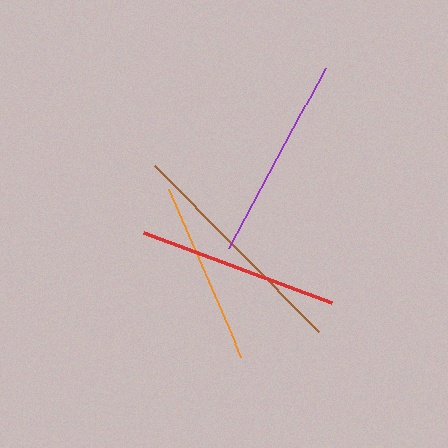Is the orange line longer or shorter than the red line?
The red line is longer than the orange line.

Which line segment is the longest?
The brown line is the longest at approximately 234 pixels.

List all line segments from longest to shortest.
From longest to shortest: brown, purple, red, orange.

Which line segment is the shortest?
The orange line is the shortest at approximately 183 pixels.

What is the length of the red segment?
The red segment is approximately 200 pixels long.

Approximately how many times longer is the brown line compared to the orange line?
The brown line is approximately 1.3 times the length of the orange line.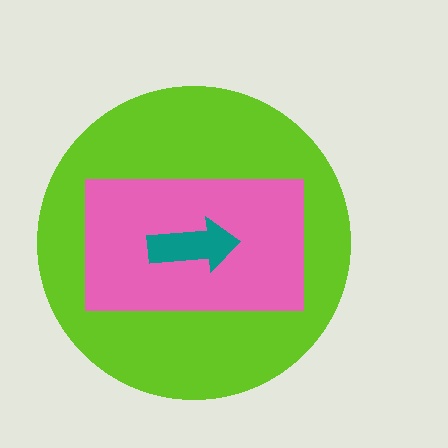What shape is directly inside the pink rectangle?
The teal arrow.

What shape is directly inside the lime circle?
The pink rectangle.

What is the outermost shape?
The lime circle.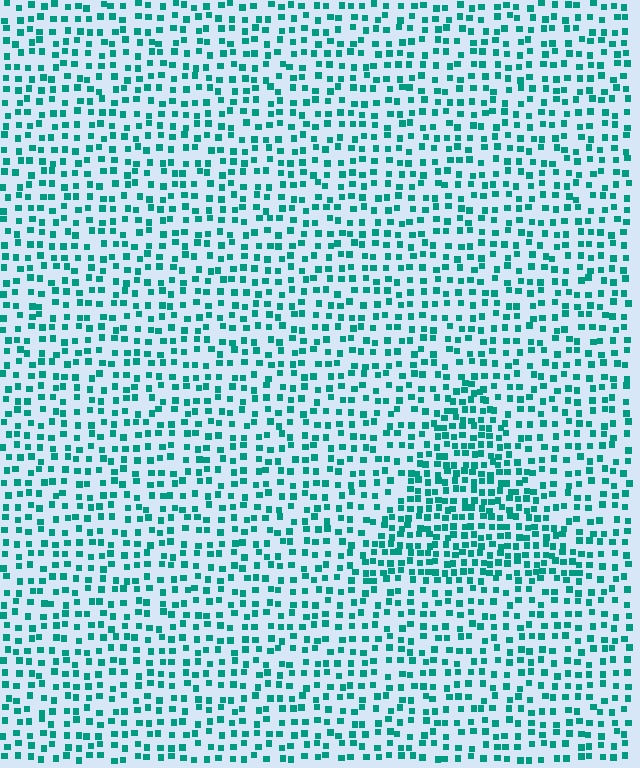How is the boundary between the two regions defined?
The boundary is defined by a change in element density (approximately 1.8x ratio). All elements are the same color, size, and shape.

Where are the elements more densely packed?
The elements are more densely packed inside the triangle boundary.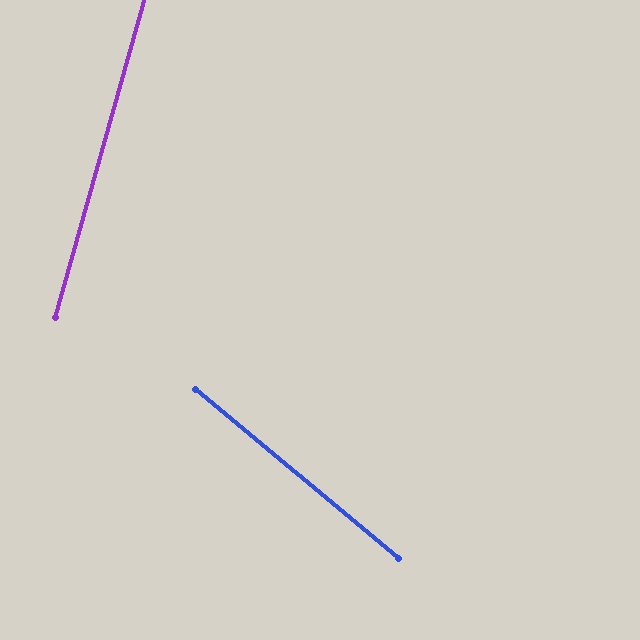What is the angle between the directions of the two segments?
Approximately 66 degrees.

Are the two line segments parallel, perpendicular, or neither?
Neither parallel nor perpendicular — they differ by about 66°.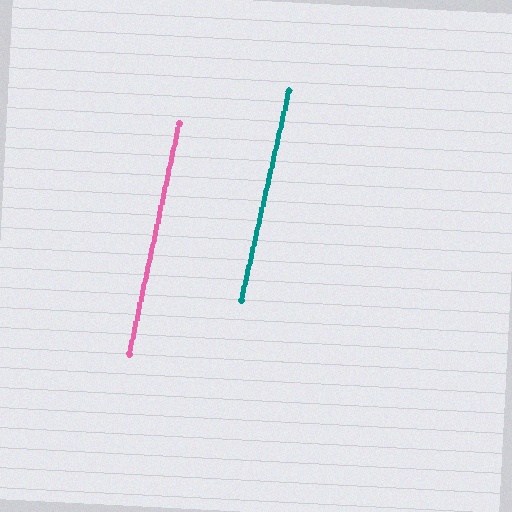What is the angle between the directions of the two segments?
Approximately 1 degree.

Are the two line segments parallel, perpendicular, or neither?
Parallel — their directions differ by only 0.9°.